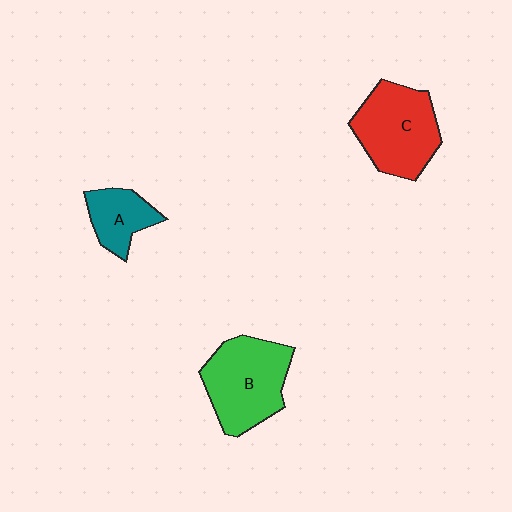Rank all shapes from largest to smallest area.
From largest to smallest: B (green), C (red), A (teal).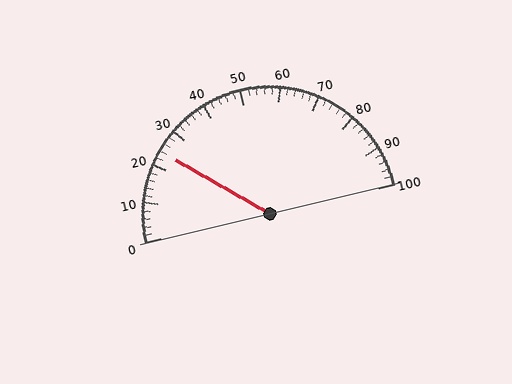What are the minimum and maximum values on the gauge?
The gauge ranges from 0 to 100.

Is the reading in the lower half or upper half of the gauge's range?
The reading is in the lower half of the range (0 to 100).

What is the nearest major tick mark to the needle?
The nearest major tick mark is 20.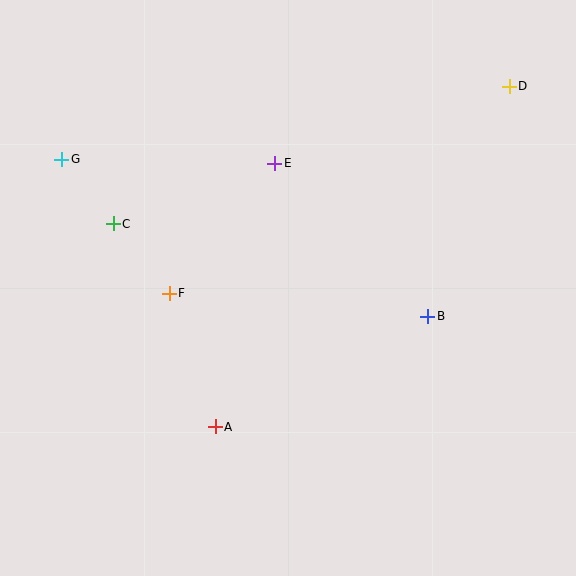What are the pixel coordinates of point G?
Point G is at (62, 159).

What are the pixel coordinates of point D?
Point D is at (509, 86).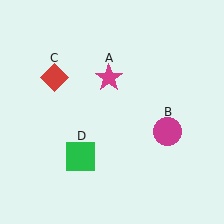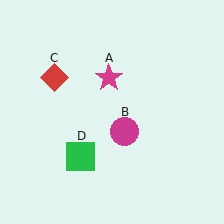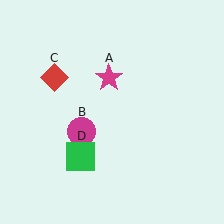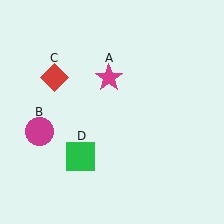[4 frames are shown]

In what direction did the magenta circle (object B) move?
The magenta circle (object B) moved left.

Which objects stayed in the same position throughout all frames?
Magenta star (object A) and red diamond (object C) and green square (object D) remained stationary.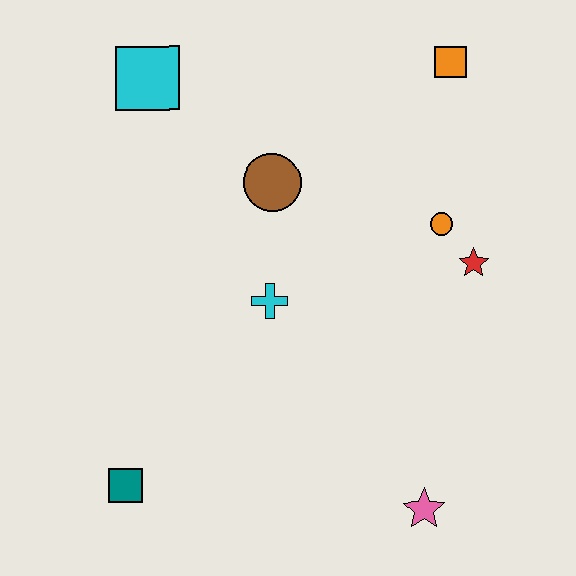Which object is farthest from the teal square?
The orange square is farthest from the teal square.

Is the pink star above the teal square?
No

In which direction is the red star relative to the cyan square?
The red star is to the right of the cyan square.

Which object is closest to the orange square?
The orange circle is closest to the orange square.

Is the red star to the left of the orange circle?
No